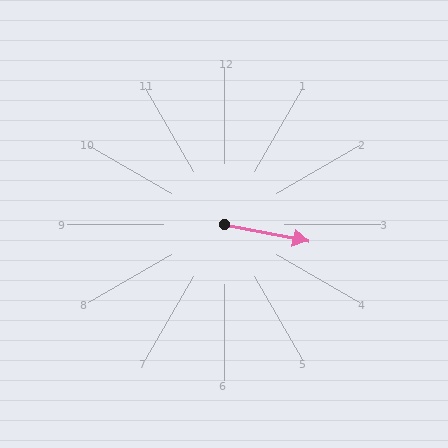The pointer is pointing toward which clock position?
Roughly 3 o'clock.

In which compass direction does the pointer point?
East.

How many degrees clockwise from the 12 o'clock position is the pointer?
Approximately 101 degrees.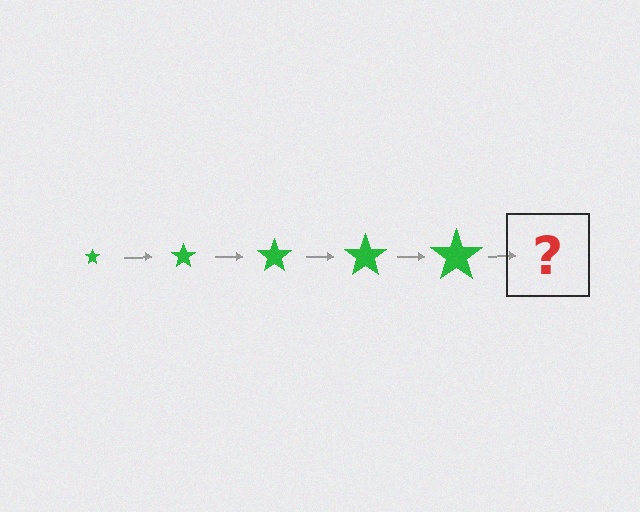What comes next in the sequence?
The next element should be a green star, larger than the previous one.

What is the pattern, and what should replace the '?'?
The pattern is that the star gets progressively larger each step. The '?' should be a green star, larger than the previous one.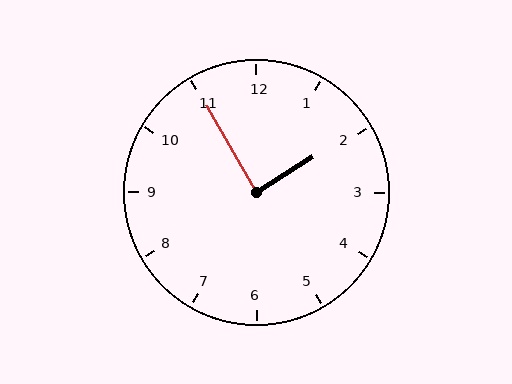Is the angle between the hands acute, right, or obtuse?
It is right.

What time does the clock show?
1:55.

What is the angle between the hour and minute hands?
Approximately 88 degrees.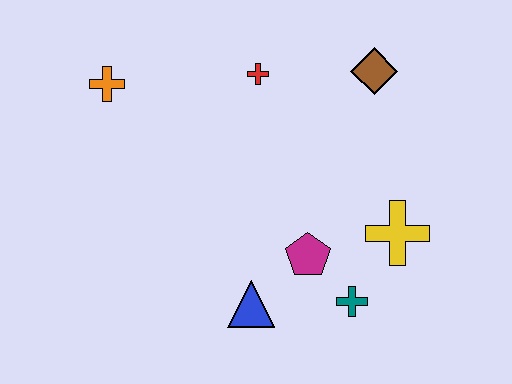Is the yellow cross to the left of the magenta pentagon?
No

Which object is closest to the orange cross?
The red cross is closest to the orange cross.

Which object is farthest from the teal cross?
The orange cross is farthest from the teal cross.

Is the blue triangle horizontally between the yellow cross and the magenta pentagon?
No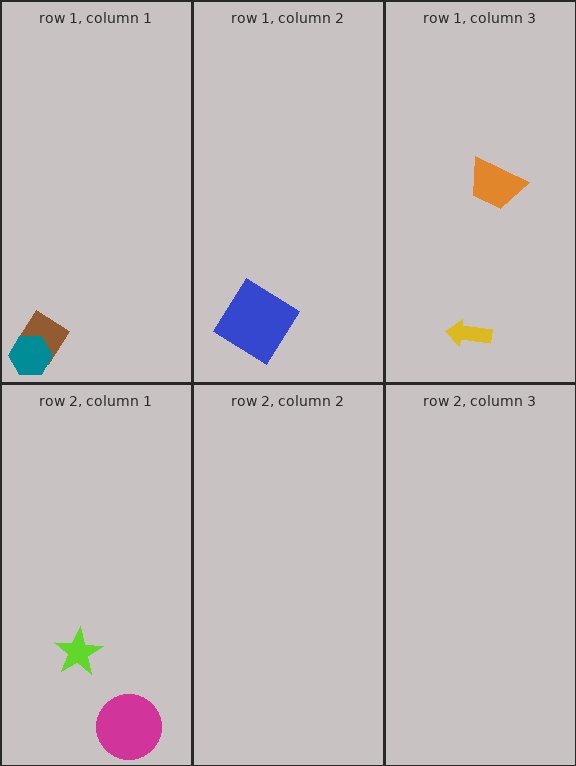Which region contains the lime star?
The row 2, column 1 region.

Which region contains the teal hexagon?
The row 1, column 1 region.